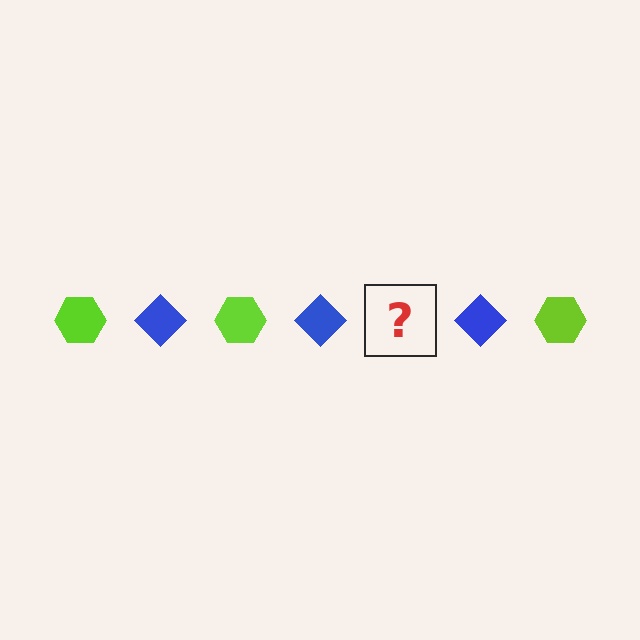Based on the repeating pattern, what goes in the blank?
The blank should be a lime hexagon.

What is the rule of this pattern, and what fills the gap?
The rule is that the pattern alternates between lime hexagon and blue diamond. The gap should be filled with a lime hexagon.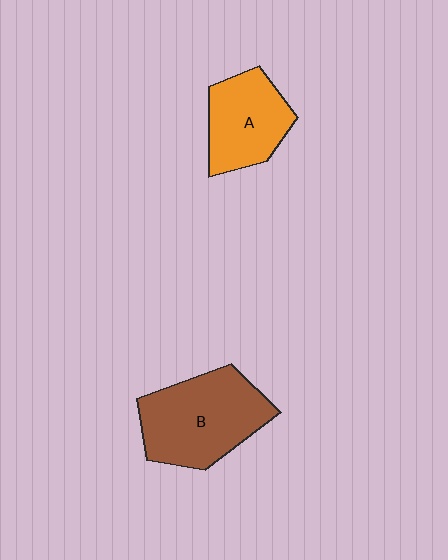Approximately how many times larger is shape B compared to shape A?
Approximately 1.4 times.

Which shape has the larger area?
Shape B (brown).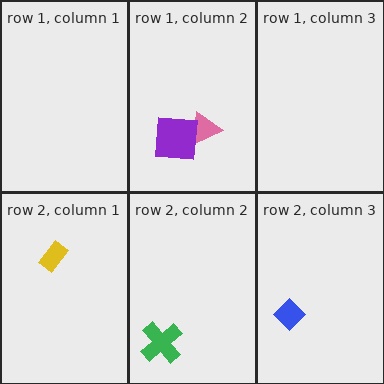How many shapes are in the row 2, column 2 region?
1.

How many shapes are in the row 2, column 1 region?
1.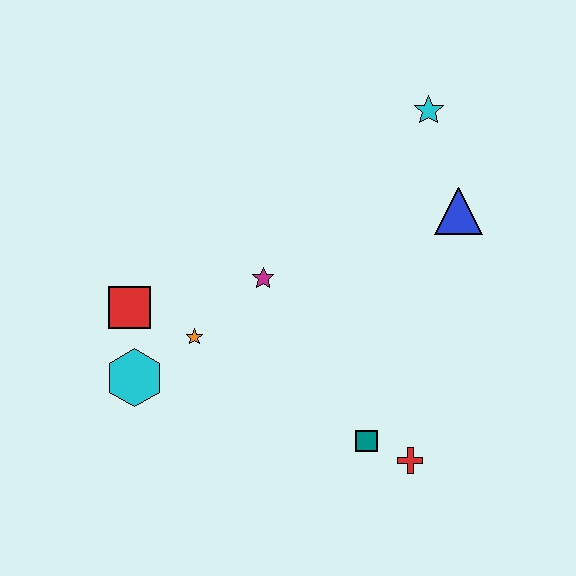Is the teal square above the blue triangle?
No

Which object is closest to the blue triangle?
The cyan star is closest to the blue triangle.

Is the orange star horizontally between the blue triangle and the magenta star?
No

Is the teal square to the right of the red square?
Yes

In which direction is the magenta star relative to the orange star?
The magenta star is to the right of the orange star.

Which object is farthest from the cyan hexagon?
The cyan star is farthest from the cyan hexagon.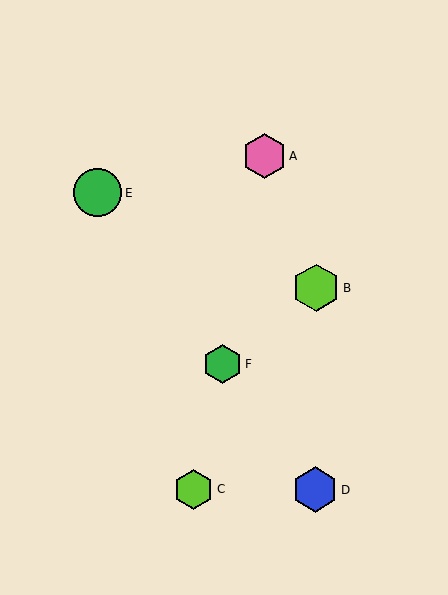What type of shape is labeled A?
Shape A is a pink hexagon.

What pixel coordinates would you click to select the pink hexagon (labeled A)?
Click at (264, 156) to select the pink hexagon A.